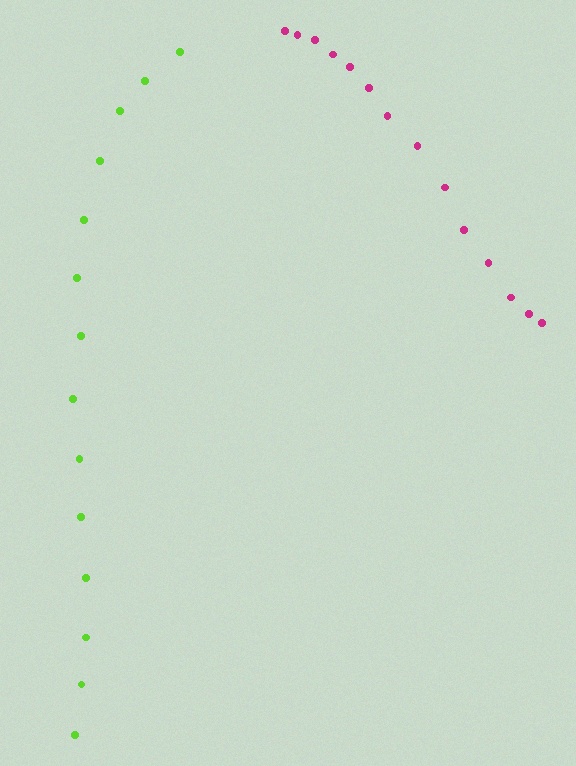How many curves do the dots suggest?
There are 2 distinct paths.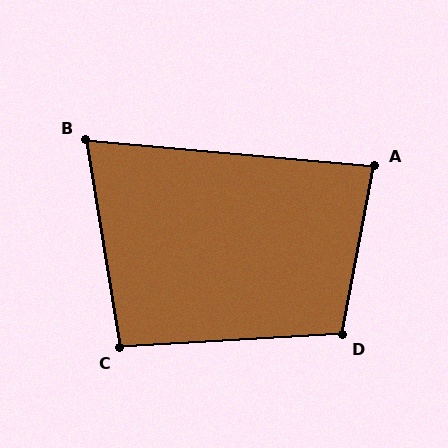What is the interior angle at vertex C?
Approximately 96 degrees (obtuse).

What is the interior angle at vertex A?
Approximately 84 degrees (acute).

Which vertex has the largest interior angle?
D, at approximately 104 degrees.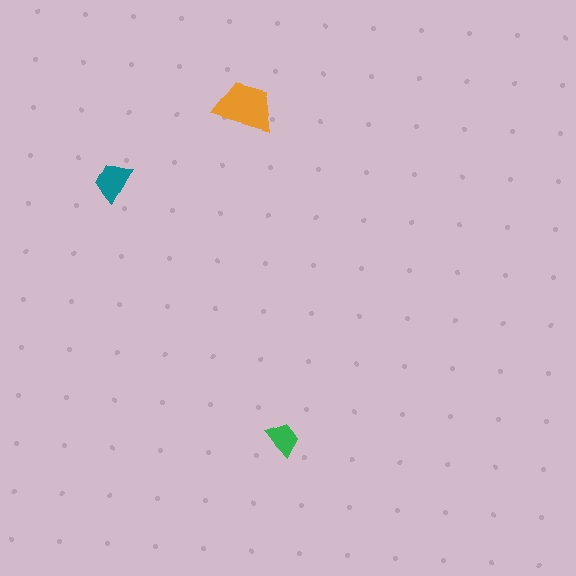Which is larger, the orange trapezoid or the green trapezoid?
The orange one.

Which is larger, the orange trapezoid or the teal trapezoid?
The orange one.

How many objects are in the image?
There are 3 objects in the image.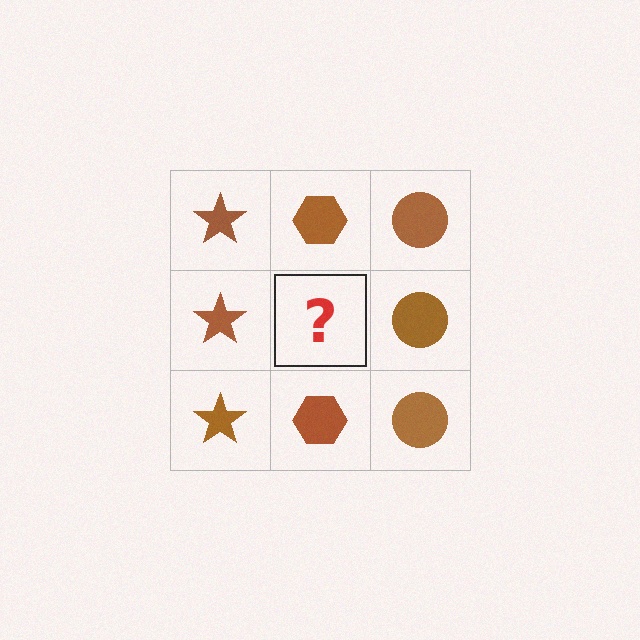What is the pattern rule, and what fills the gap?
The rule is that each column has a consistent shape. The gap should be filled with a brown hexagon.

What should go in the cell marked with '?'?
The missing cell should contain a brown hexagon.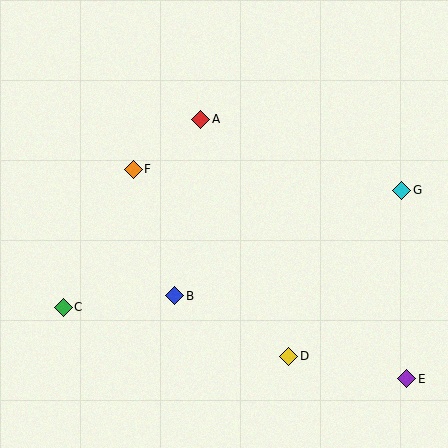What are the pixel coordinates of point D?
Point D is at (289, 356).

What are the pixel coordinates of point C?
Point C is at (63, 307).